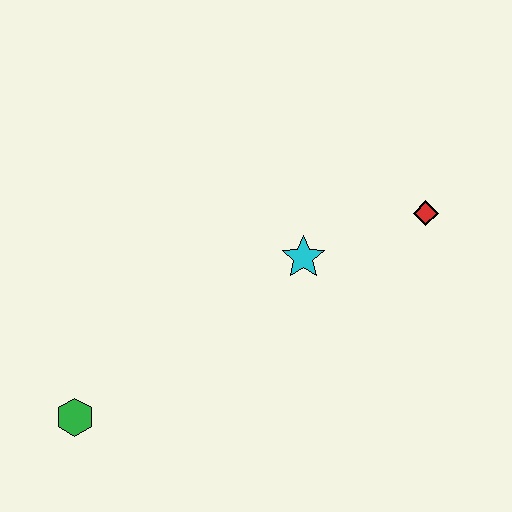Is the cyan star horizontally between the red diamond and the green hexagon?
Yes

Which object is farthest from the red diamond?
The green hexagon is farthest from the red diamond.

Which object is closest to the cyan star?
The red diamond is closest to the cyan star.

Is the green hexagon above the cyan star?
No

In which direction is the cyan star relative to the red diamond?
The cyan star is to the left of the red diamond.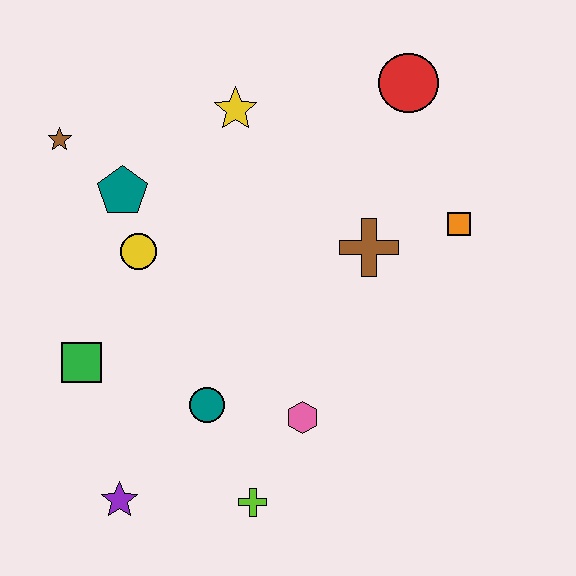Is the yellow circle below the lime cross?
No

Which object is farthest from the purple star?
The red circle is farthest from the purple star.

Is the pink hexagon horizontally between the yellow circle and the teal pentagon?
No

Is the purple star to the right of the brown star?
Yes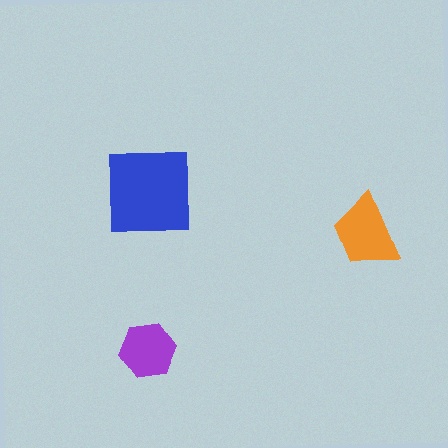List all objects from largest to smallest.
The blue square, the orange trapezoid, the purple hexagon.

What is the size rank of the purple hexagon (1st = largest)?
3rd.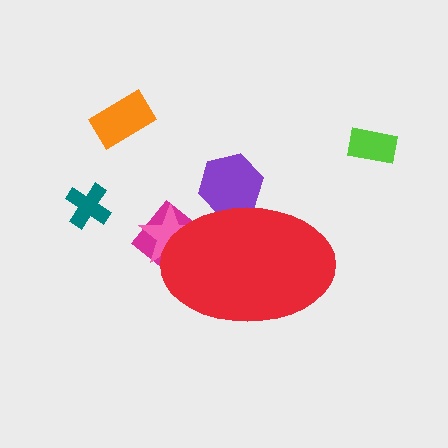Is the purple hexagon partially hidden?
Yes, the purple hexagon is partially hidden behind the red ellipse.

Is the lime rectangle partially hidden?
No, the lime rectangle is fully visible.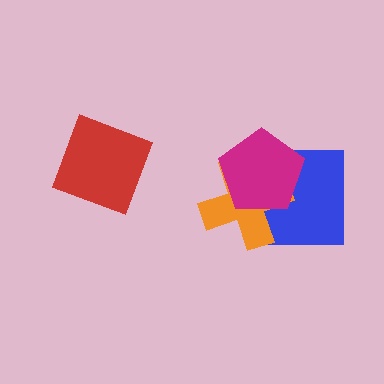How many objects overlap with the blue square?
2 objects overlap with the blue square.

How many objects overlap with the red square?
0 objects overlap with the red square.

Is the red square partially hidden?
No, no other shape covers it.